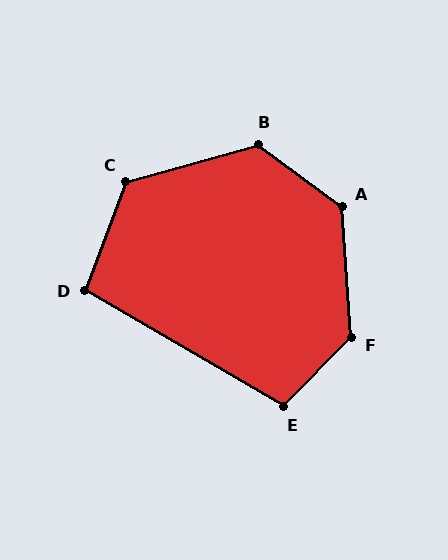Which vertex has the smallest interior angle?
D, at approximately 100 degrees.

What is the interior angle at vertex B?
Approximately 128 degrees (obtuse).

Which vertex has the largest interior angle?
F, at approximately 132 degrees.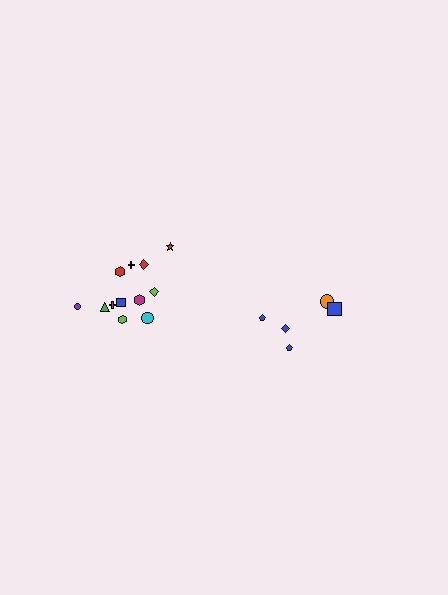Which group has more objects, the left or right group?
The left group.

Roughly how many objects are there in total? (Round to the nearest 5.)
Roughly 15 objects in total.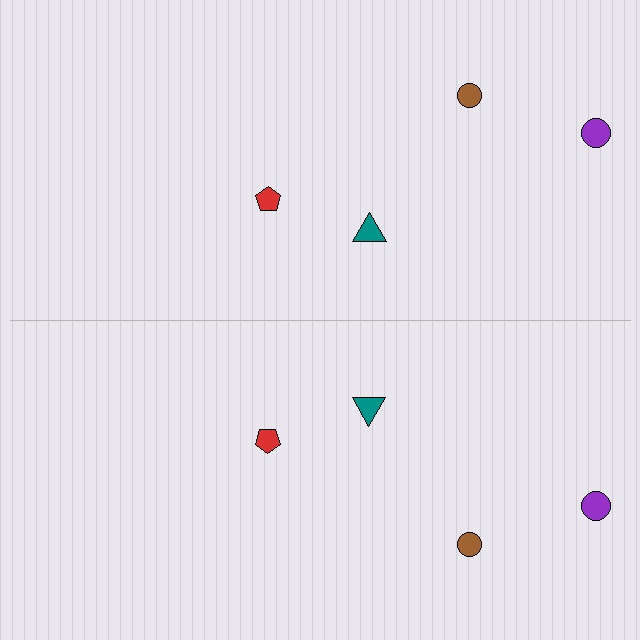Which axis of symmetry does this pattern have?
The pattern has a horizontal axis of symmetry running through the center of the image.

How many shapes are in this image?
There are 8 shapes in this image.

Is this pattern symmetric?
Yes, this pattern has bilateral (reflection) symmetry.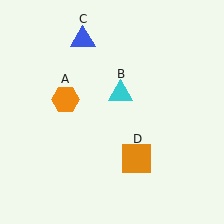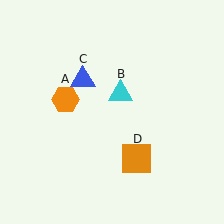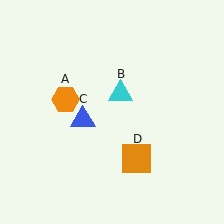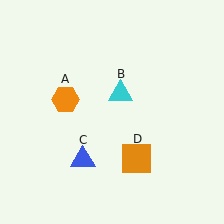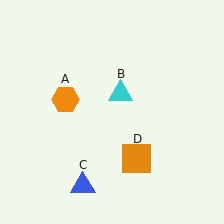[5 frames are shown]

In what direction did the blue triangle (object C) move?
The blue triangle (object C) moved down.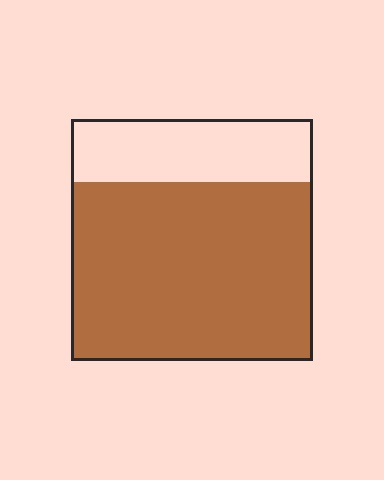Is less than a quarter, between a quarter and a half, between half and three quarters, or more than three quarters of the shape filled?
Between half and three quarters.